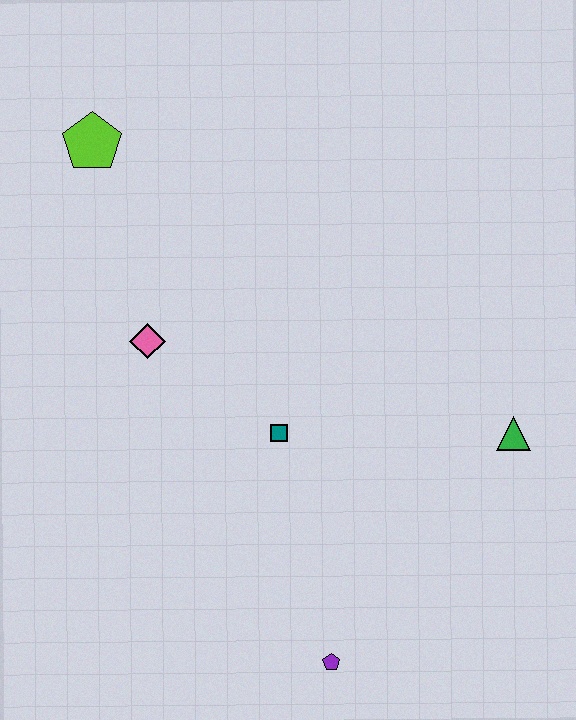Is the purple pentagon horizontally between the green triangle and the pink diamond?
Yes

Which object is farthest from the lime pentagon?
The purple pentagon is farthest from the lime pentagon.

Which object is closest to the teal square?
The pink diamond is closest to the teal square.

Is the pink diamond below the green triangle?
No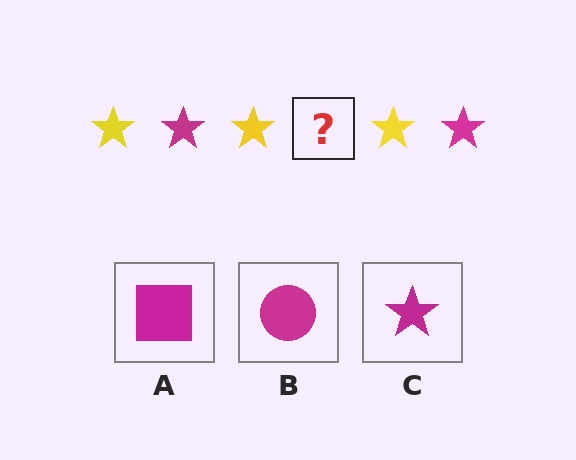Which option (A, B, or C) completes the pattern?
C.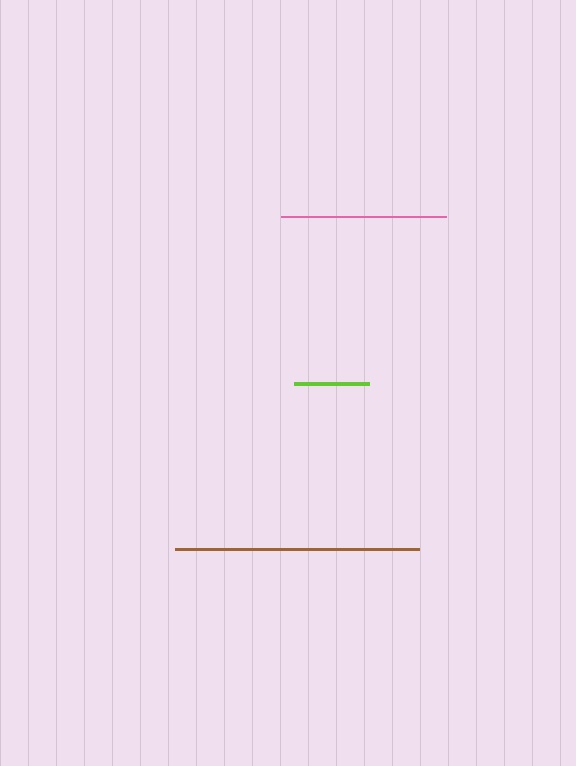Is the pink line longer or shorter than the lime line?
The pink line is longer than the lime line.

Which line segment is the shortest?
The lime line is the shortest at approximately 75 pixels.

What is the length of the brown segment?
The brown segment is approximately 243 pixels long.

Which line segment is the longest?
The brown line is the longest at approximately 243 pixels.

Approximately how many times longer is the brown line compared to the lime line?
The brown line is approximately 3.3 times the length of the lime line.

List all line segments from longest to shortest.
From longest to shortest: brown, pink, lime.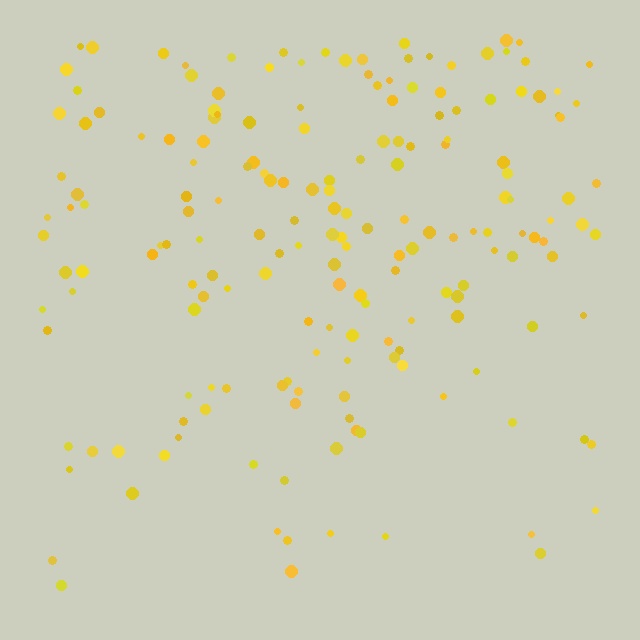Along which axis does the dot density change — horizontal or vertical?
Vertical.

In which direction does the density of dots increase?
From bottom to top, with the top side densest.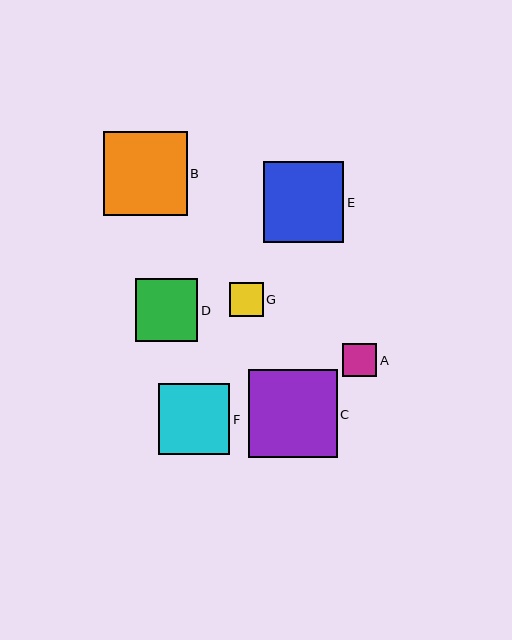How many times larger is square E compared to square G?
Square E is approximately 2.4 times the size of square G.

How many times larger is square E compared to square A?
Square E is approximately 2.4 times the size of square A.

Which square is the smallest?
Square A is the smallest with a size of approximately 34 pixels.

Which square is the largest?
Square C is the largest with a size of approximately 88 pixels.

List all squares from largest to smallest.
From largest to smallest: C, B, E, F, D, G, A.